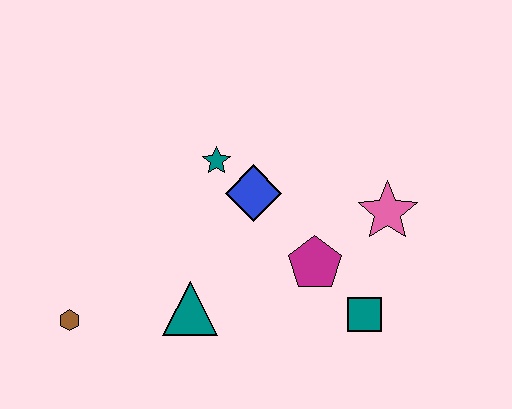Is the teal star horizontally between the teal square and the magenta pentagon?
No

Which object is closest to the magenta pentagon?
The teal square is closest to the magenta pentagon.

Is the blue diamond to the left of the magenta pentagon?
Yes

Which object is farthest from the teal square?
The brown hexagon is farthest from the teal square.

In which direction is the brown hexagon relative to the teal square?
The brown hexagon is to the left of the teal square.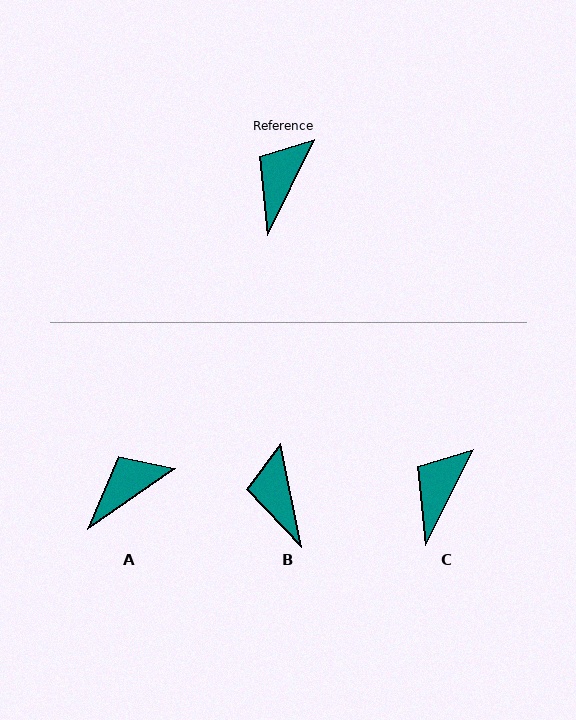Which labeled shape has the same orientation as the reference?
C.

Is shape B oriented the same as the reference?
No, it is off by about 37 degrees.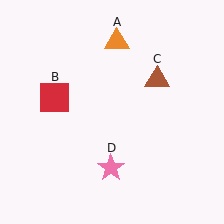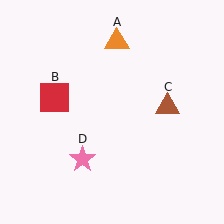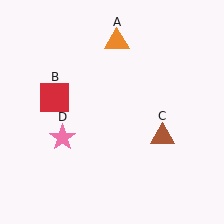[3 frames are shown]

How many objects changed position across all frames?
2 objects changed position: brown triangle (object C), pink star (object D).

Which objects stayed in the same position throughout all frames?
Orange triangle (object A) and red square (object B) remained stationary.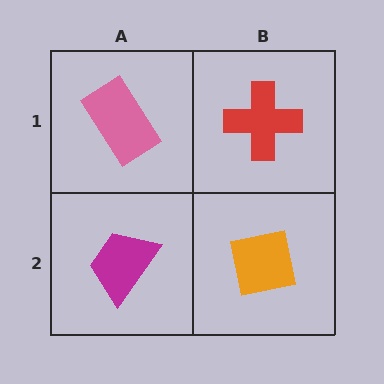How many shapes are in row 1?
2 shapes.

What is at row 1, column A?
A pink rectangle.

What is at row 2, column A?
A magenta trapezoid.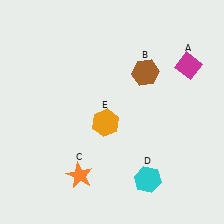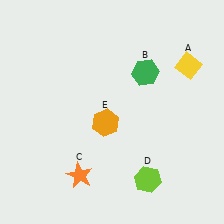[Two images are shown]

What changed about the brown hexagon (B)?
In Image 1, B is brown. In Image 2, it changed to green.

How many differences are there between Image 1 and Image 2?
There are 3 differences between the two images.